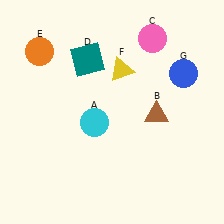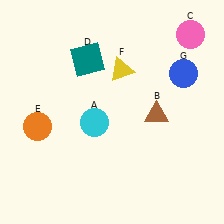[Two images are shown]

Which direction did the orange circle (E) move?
The orange circle (E) moved down.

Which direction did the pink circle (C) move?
The pink circle (C) moved right.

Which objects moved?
The objects that moved are: the pink circle (C), the orange circle (E).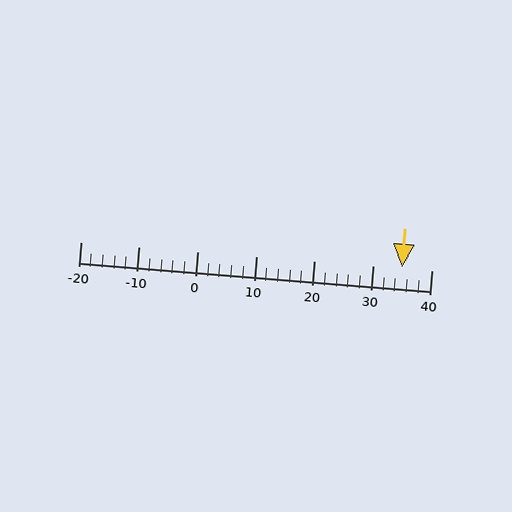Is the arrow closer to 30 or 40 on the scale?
The arrow is closer to 40.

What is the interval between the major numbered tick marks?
The major tick marks are spaced 10 units apart.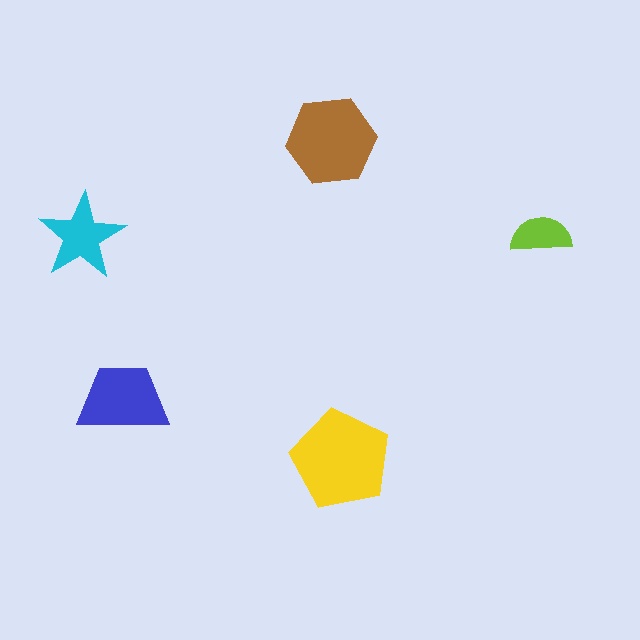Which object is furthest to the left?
The cyan star is leftmost.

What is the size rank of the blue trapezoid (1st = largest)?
3rd.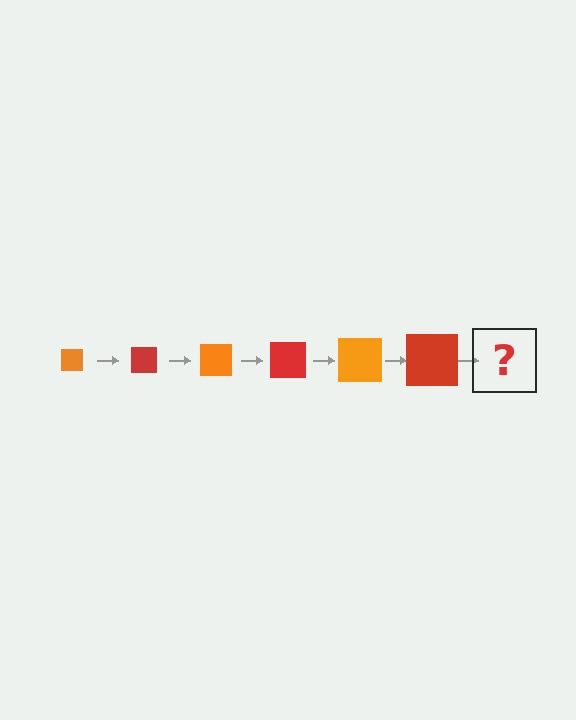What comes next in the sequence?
The next element should be an orange square, larger than the previous one.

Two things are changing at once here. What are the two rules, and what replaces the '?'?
The two rules are that the square grows larger each step and the color cycles through orange and red. The '?' should be an orange square, larger than the previous one.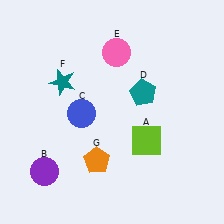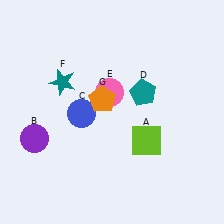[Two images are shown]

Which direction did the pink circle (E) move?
The pink circle (E) moved down.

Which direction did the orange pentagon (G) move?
The orange pentagon (G) moved up.